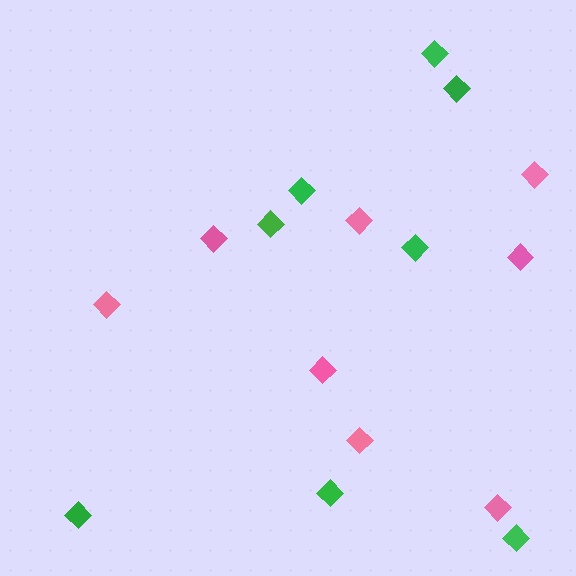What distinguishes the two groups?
There are 2 groups: one group of green diamonds (8) and one group of pink diamonds (8).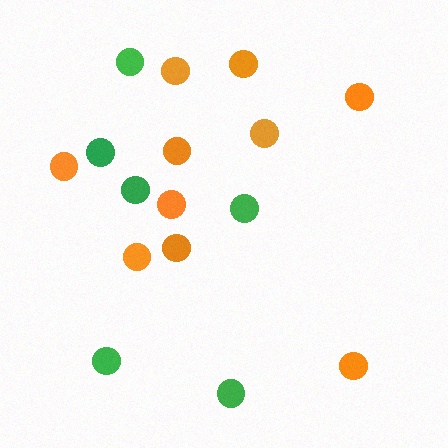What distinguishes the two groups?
There are 2 groups: one group of green circles (6) and one group of orange circles (10).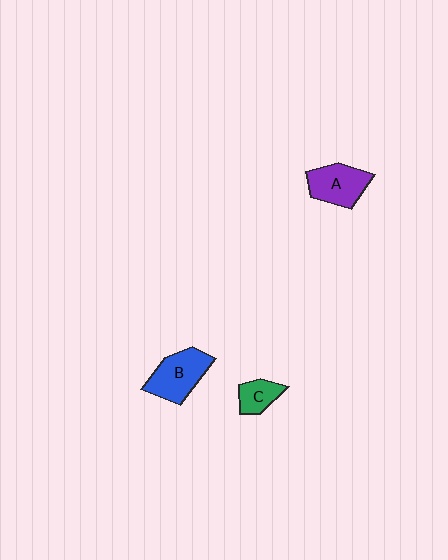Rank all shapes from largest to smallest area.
From largest to smallest: B (blue), A (purple), C (green).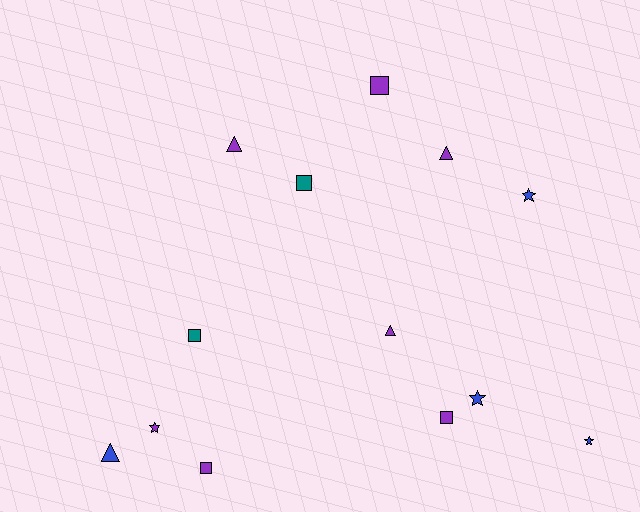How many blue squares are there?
There are no blue squares.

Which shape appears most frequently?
Square, with 5 objects.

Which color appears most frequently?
Purple, with 7 objects.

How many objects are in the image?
There are 13 objects.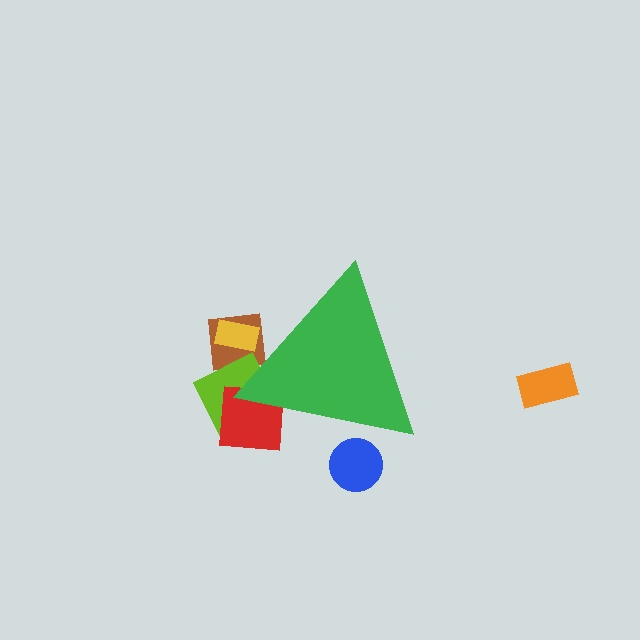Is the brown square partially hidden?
Yes, the brown square is partially hidden behind the green triangle.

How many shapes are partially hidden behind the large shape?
5 shapes are partially hidden.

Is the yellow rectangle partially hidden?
Yes, the yellow rectangle is partially hidden behind the green triangle.